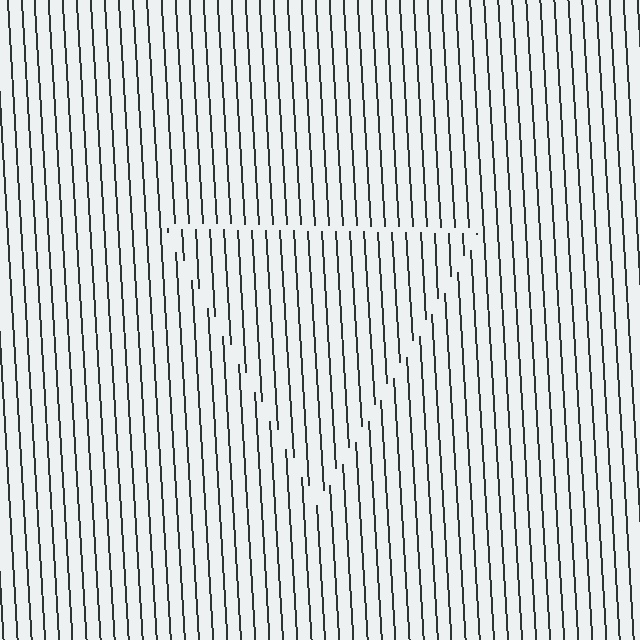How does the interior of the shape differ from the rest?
The interior of the shape contains the same grating, shifted by half a period — the contour is defined by the phase discontinuity where line-ends from the inner and outer gratings abut.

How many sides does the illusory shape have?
3 sides — the line-ends trace a triangle.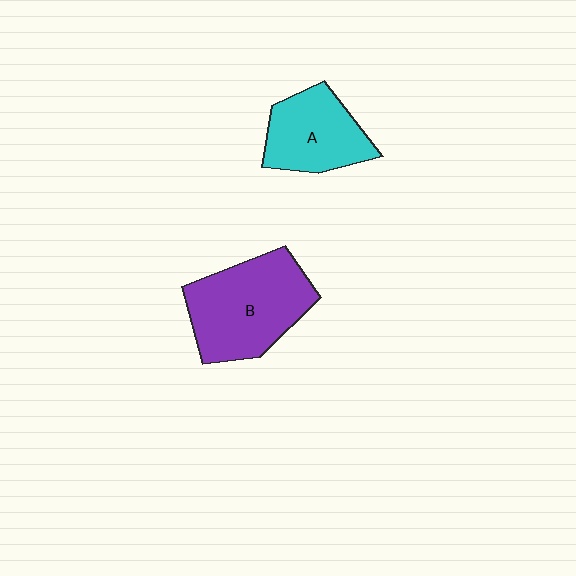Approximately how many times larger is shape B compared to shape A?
Approximately 1.4 times.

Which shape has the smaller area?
Shape A (cyan).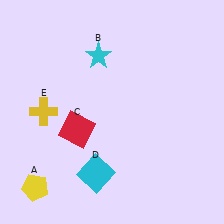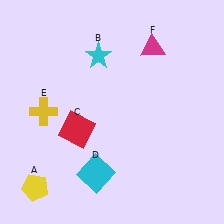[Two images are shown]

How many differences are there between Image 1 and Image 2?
There is 1 difference between the two images.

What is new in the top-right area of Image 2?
A magenta triangle (F) was added in the top-right area of Image 2.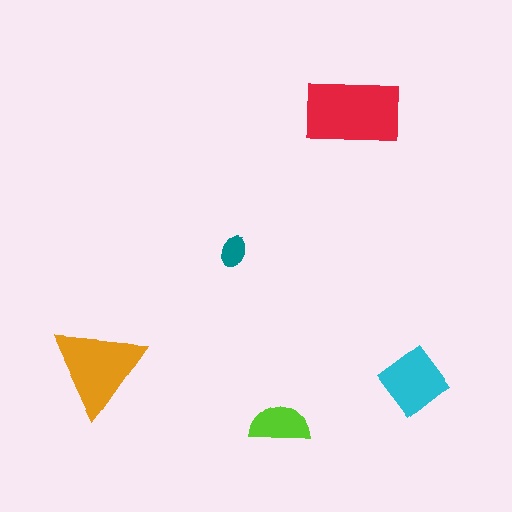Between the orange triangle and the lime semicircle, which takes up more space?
The orange triangle.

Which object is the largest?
The red rectangle.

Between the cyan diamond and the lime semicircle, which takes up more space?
The cyan diamond.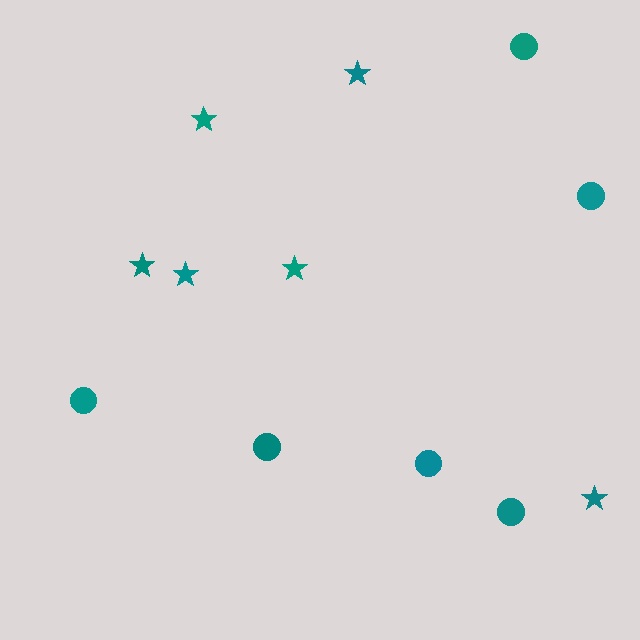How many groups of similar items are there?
There are 2 groups: one group of stars (6) and one group of circles (6).